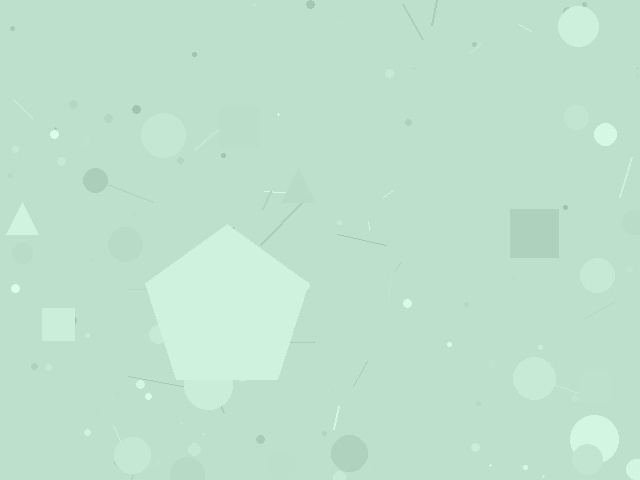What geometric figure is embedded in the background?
A pentagon is embedded in the background.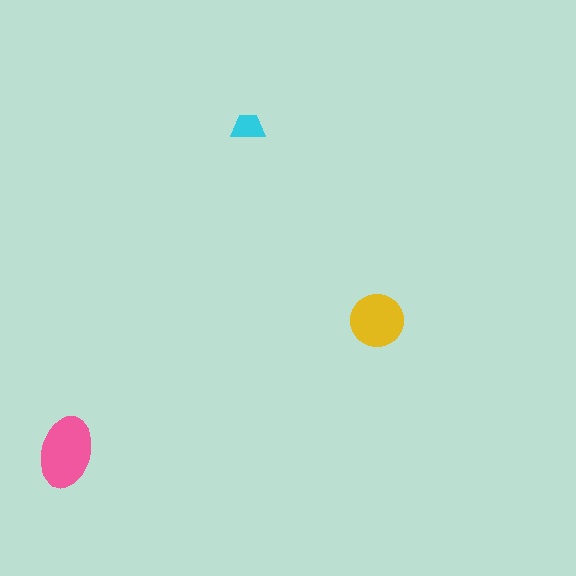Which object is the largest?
The pink ellipse.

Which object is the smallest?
The cyan trapezoid.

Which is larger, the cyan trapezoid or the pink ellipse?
The pink ellipse.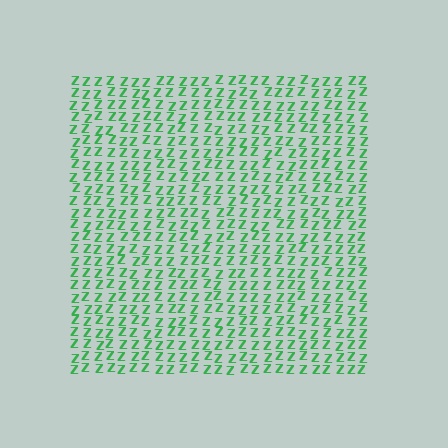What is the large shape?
The large shape is a square.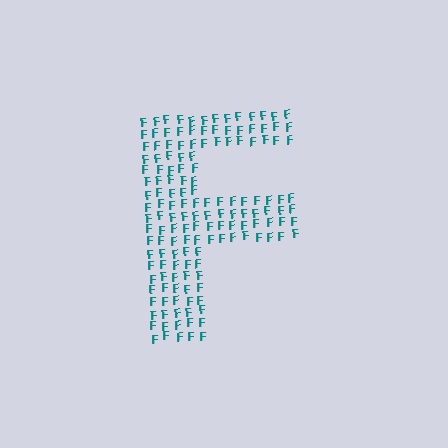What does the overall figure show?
The overall figure shows the letter F.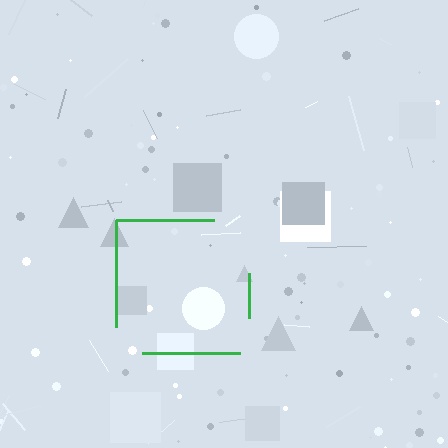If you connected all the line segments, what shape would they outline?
They would outline a square.